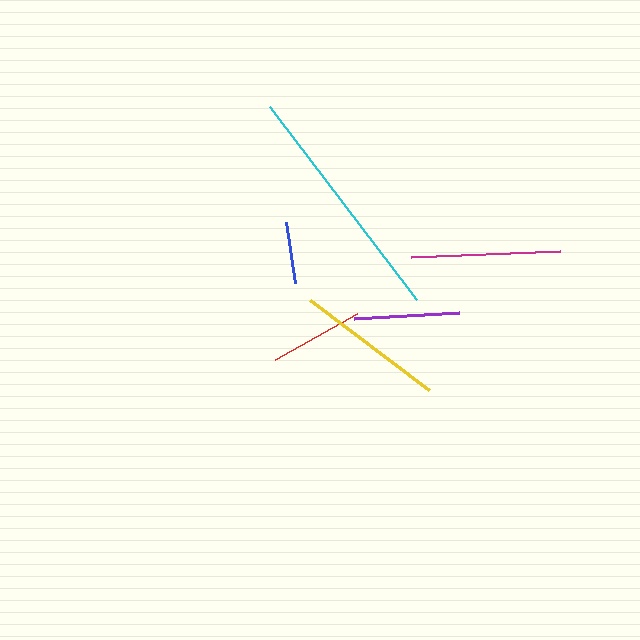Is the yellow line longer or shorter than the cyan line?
The cyan line is longer than the yellow line.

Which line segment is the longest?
The cyan line is the longest at approximately 243 pixels.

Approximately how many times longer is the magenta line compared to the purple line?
The magenta line is approximately 1.4 times the length of the purple line.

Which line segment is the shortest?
The blue line is the shortest at approximately 62 pixels.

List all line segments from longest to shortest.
From longest to shortest: cyan, magenta, yellow, purple, red, blue.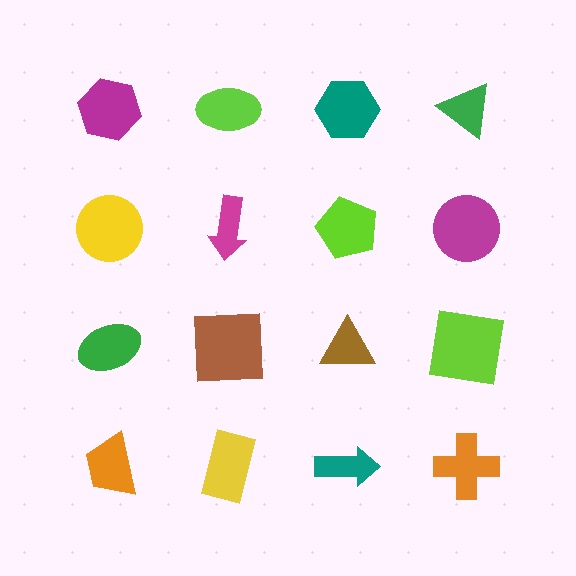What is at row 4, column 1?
An orange trapezoid.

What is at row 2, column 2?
A magenta arrow.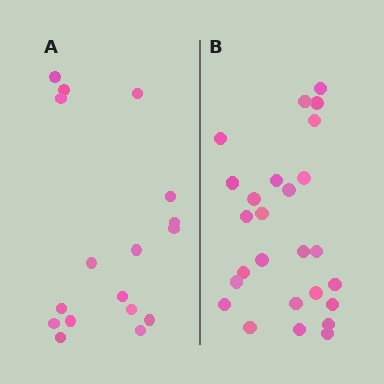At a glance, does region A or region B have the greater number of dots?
Region B (the right region) has more dots.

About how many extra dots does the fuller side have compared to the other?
Region B has roughly 8 or so more dots than region A.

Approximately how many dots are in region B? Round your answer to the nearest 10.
About 30 dots. (The exact count is 26, which rounds to 30.)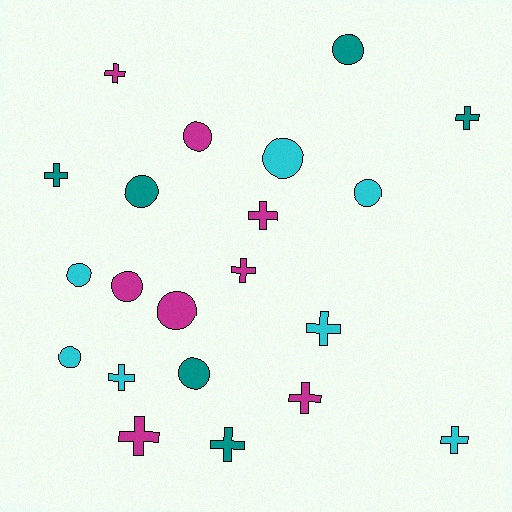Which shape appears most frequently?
Cross, with 11 objects.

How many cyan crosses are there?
There are 3 cyan crosses.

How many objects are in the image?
There are 21 objects.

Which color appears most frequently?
Magenta, with 8 objects.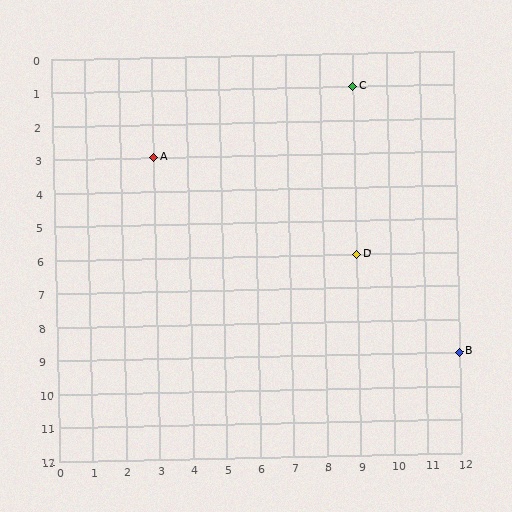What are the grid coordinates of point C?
Point C is at grid coordinates (9, 1).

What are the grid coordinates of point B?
Point B is at grid coordinates (12, 9).